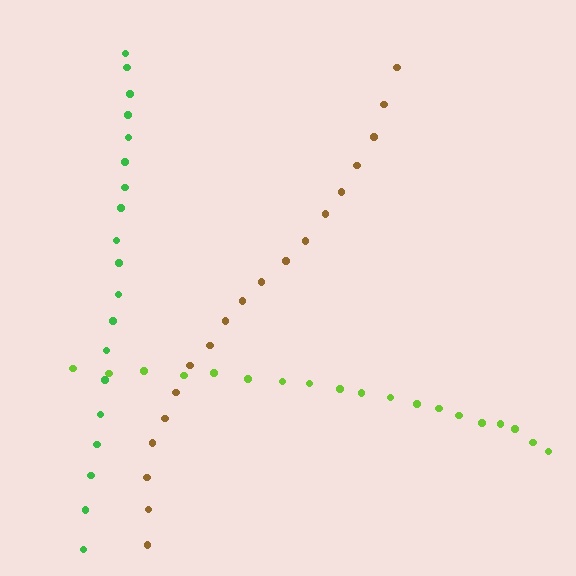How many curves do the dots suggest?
There are 3 distinct paths.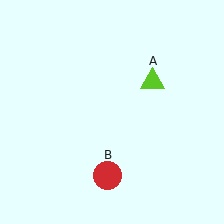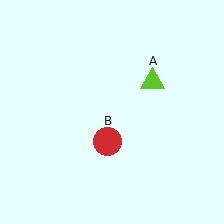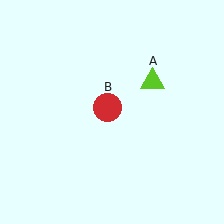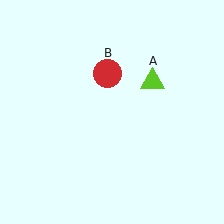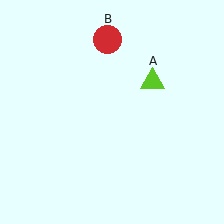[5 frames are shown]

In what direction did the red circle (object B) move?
The red circle (object B) moved up.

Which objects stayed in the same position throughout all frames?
Lime triangle (object A) remained stationary.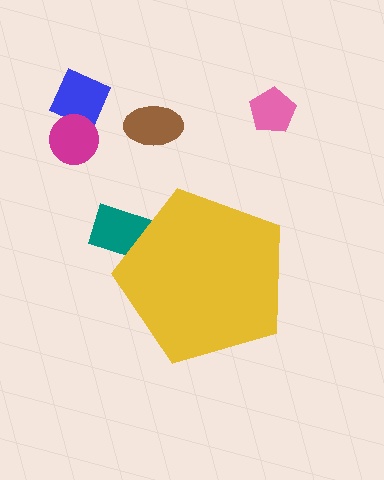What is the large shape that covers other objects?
A yellow pentagon.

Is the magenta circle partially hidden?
No, the magenta circle is fully visible.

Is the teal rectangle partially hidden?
Yes, the teal rectangle is partially hidden behind the yellow pentagon.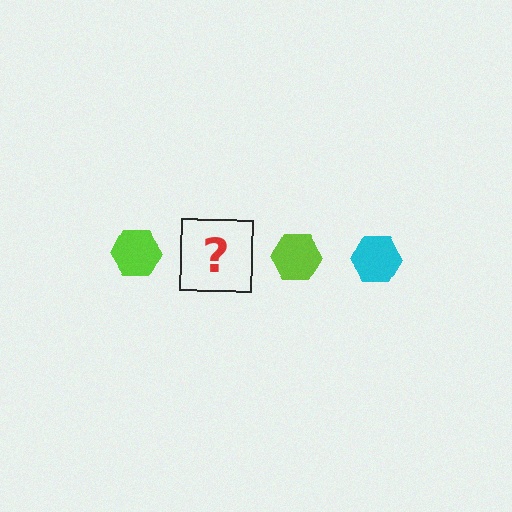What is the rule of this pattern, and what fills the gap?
The rule is that the pattern cycles through lime, cyan hexagons. The gap should be filled with a cyan hexagon.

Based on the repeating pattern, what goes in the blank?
The blank should be a cyan hexagon.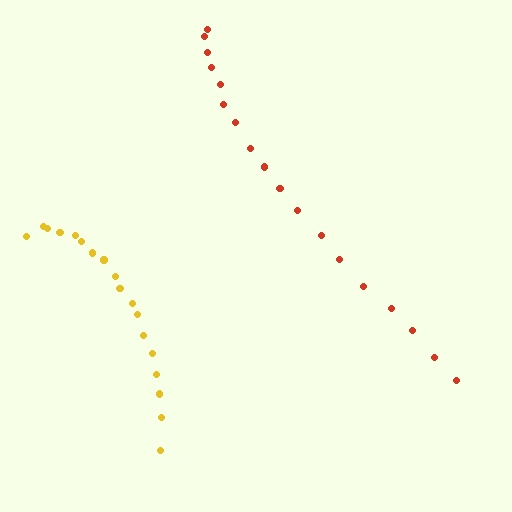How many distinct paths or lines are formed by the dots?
There are 2 distinct paths.